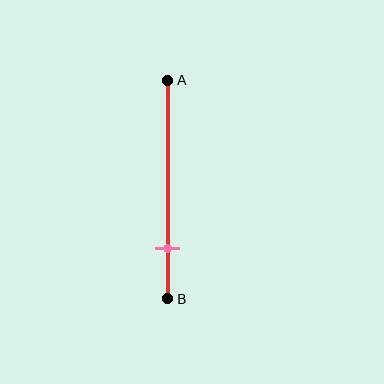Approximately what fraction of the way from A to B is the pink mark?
The pink mark is approximately 75% of the way from A to B.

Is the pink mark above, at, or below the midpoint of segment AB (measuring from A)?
The pink mark is below the midpoint of segment AB.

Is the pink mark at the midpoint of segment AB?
No, the mark is at about 75% from A, not at the 50% midpoint.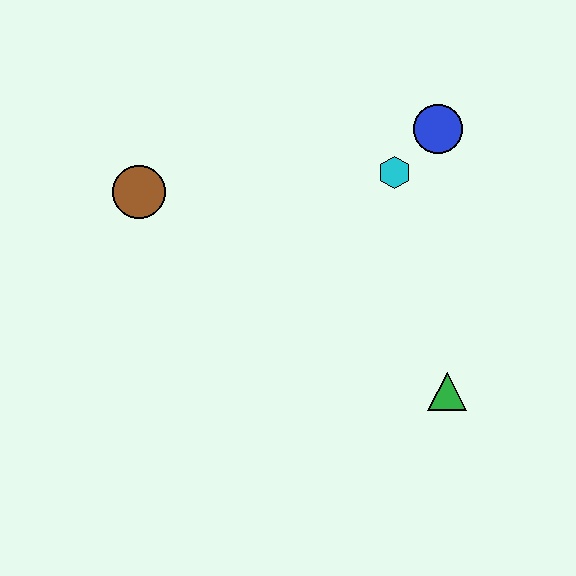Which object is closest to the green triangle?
The cyan hexagon is closest to the green triangle.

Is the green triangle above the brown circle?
No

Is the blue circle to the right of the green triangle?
No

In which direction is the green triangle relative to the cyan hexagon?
The green triangle is below the cyan hexagon.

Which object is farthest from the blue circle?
The brown circle is farthest from the blue circle.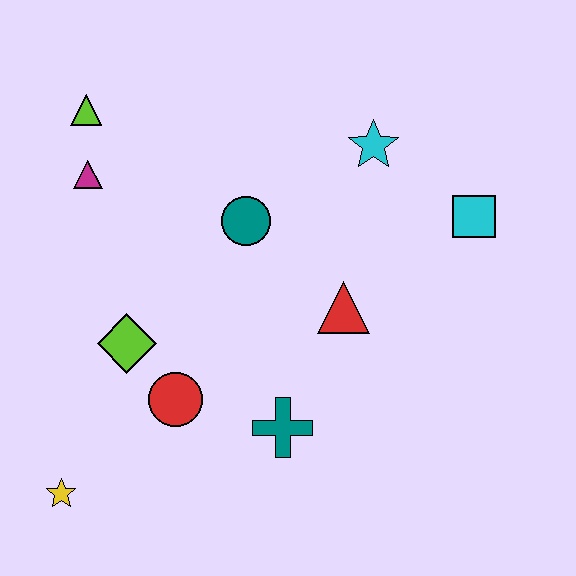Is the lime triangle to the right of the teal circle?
No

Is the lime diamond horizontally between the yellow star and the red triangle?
Yes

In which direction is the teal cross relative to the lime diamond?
The teal cross is to the right of the lime diamond.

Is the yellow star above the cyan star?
No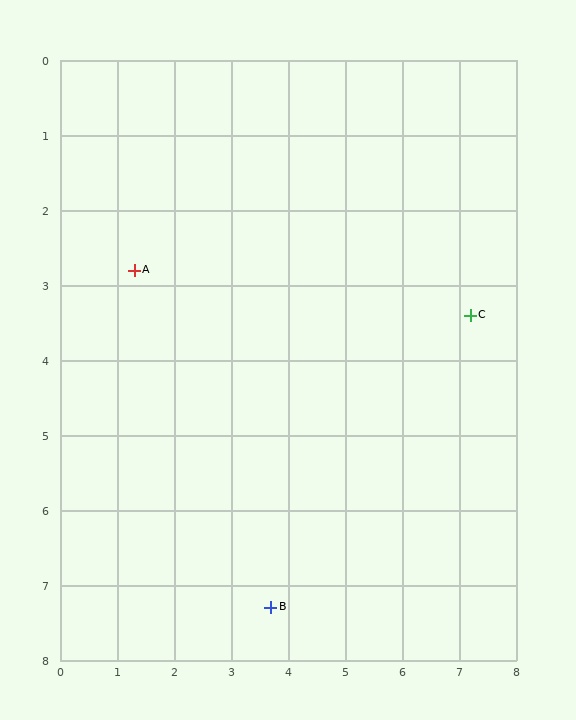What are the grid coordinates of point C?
Point C is at approximately (7.2, 3.4).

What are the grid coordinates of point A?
Point A is at approximately (1.3, 2.8).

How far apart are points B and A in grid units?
Points B and A are about 5.1 grid units apart.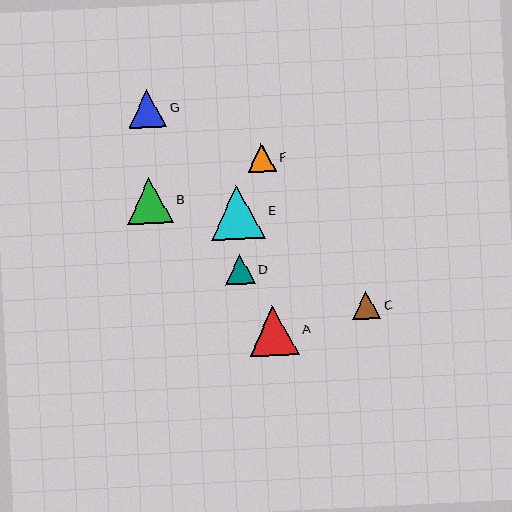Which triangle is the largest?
Triangle E is the largest with a size of approximately 54 pixels.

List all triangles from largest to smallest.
From largest to smallest: E, A, B, G, D, F, C.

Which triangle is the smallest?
Triangle C is the smallest with a size of approximately 28 pixels.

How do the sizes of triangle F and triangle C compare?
Triangle F and triangle C are approximately the same size.